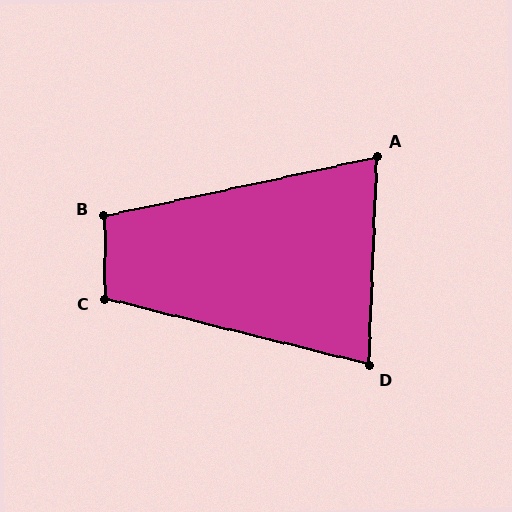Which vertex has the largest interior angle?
C, at approximately 105 degrees.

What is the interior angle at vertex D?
Approximately 78 degrees (acute).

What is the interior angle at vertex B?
Approximately 102 degrees (obtuse).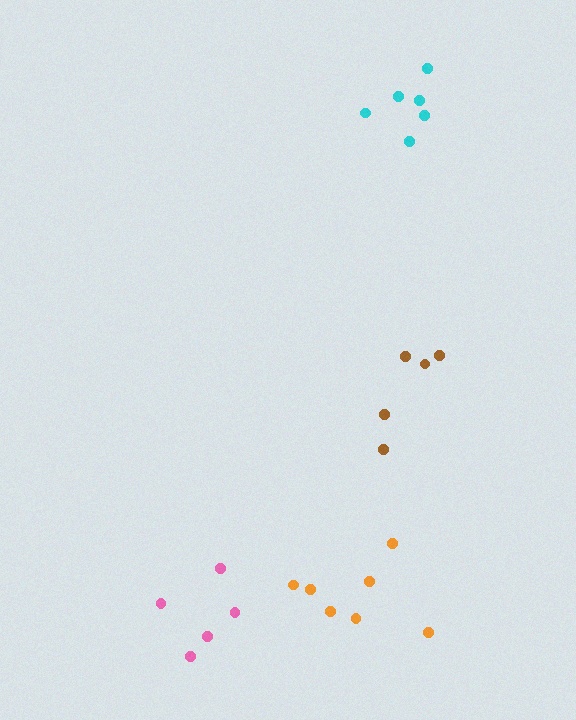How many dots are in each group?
Group 1: 7 dots, Group 2: 5 dots, Group 3: 6 dots, Group 4: 5 dots (23 total).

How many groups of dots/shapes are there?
There are 4 groups.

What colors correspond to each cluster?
The clusters are colored: orange, brown, cyan, pink.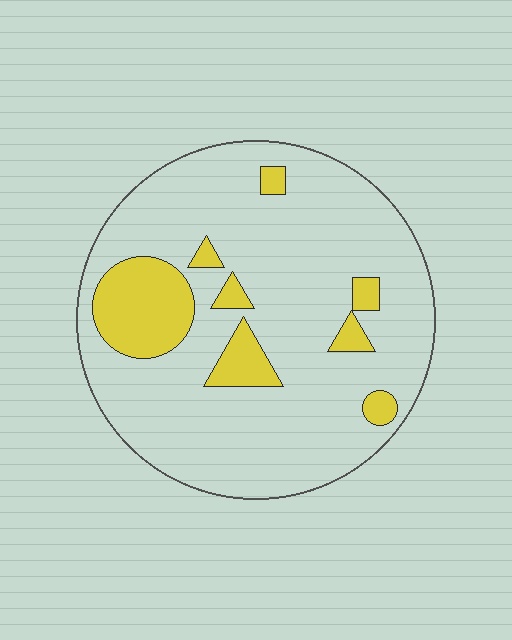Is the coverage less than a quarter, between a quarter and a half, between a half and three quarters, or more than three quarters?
Less than a quarter.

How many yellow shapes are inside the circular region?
8.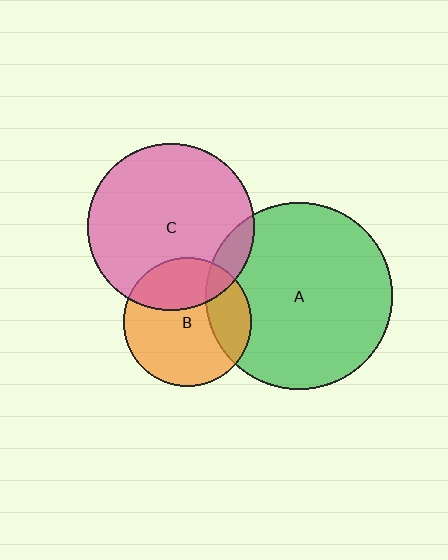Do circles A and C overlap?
Yes.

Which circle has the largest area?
Circle A (green).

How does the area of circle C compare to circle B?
Approximately 1.7 times.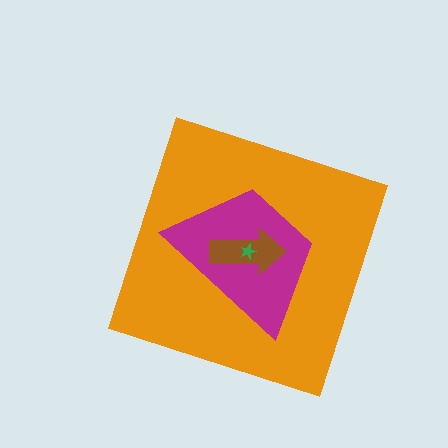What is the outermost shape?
The orange diamond.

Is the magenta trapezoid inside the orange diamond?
Yes.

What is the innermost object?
The green star.